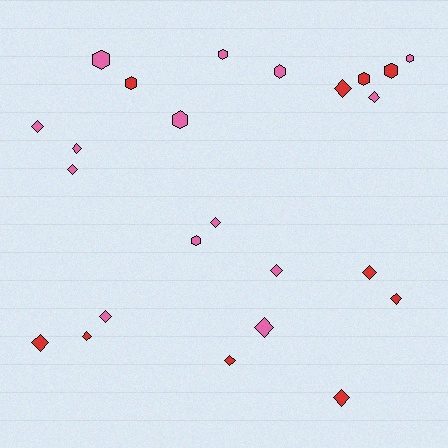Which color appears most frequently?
Pink, with 14 objects.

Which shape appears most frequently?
Diamond, with 15 objects.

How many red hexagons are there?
There are 3 red hexagons.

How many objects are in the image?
There are 24 objects.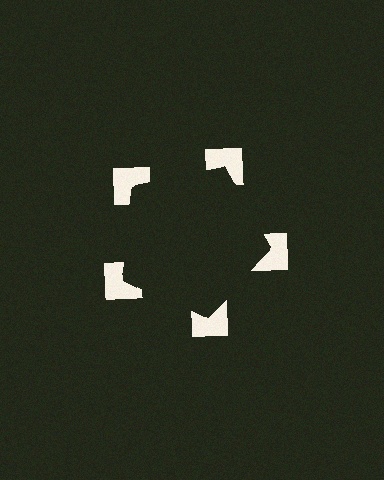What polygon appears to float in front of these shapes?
An illusory pentagon — its edges are inferred from the aligned wedge cuts in the notched squares, not physically drawn.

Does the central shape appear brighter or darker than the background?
It typically appears slightly darker than the background, even though no actual brightness change is drawn.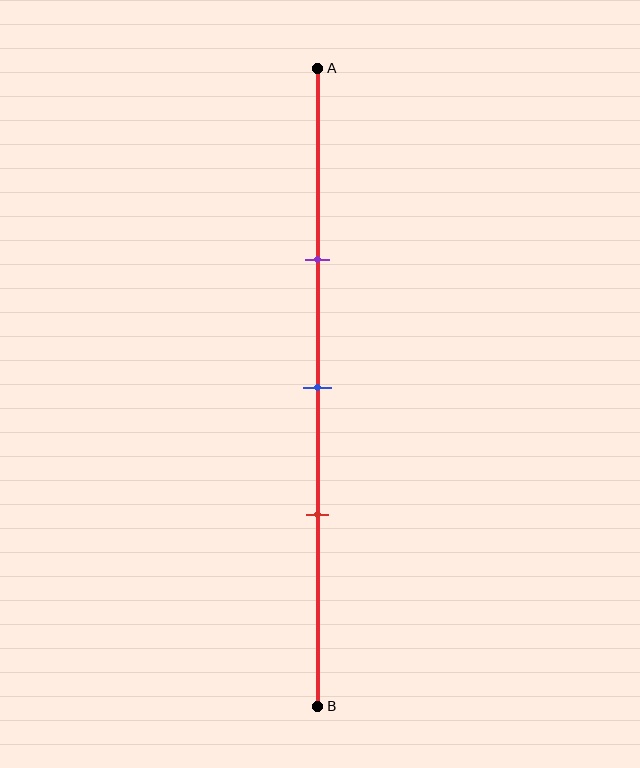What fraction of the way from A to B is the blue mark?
The blue mark is approximately 50% (0.5) of the way from A to B.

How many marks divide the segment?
There are 3 marks dividing the segment.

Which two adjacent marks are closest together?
The blue and red marks are the closest adjacent pair.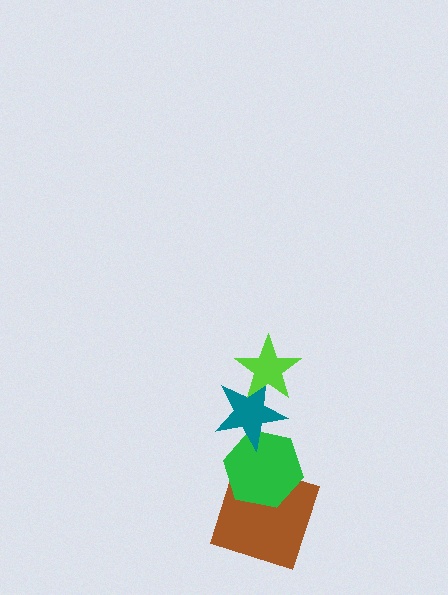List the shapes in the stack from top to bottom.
From top to bottom: the lime star, the teal star, the green hexagon, the brown square.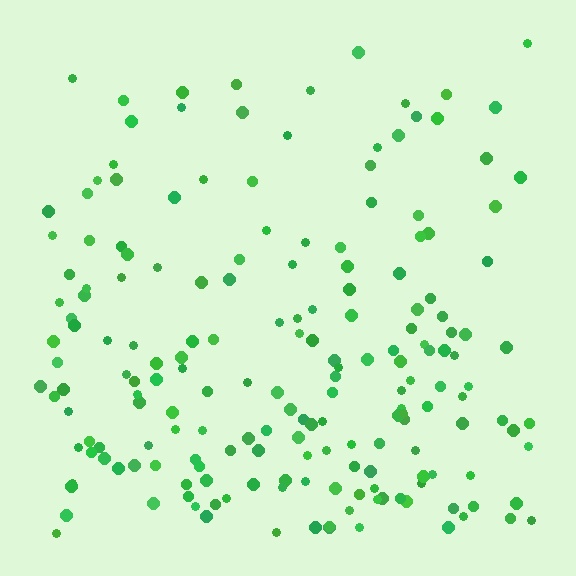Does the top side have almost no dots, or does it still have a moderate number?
Still a moderate number, just noticeably fewer than the bottom.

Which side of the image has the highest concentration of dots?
The bottom.